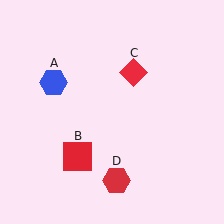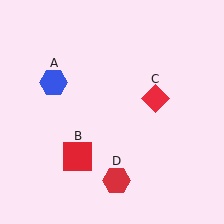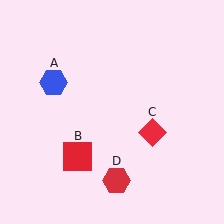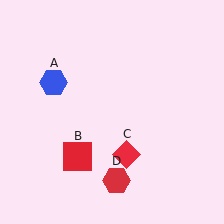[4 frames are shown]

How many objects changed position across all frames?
1 object changed position: red diamond (object C).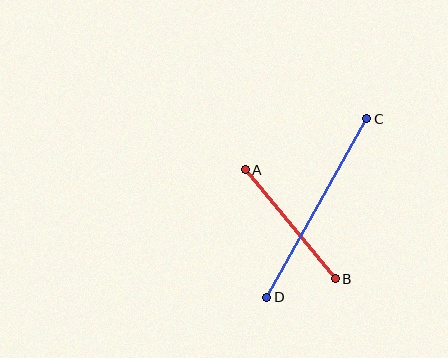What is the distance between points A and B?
The distance is approximately 141 pixels.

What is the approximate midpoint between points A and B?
The midpoint is at approximately (290, 224) pixels.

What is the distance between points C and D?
The distance is approximately 205 pixels.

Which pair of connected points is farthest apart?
Points C and D are farthest apart.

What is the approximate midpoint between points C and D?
The midpoint is at approximately (317, 208) pixels.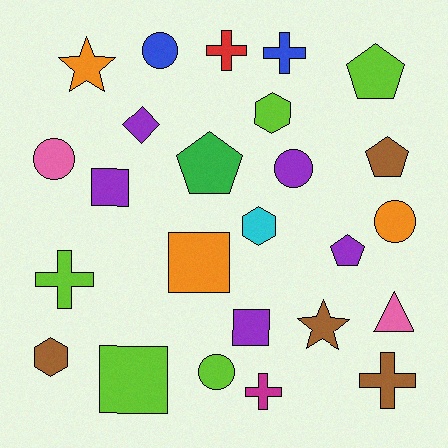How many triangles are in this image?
There is 1 triangle.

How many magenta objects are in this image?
There is 1 magenta object.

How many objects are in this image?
There are 25 objects.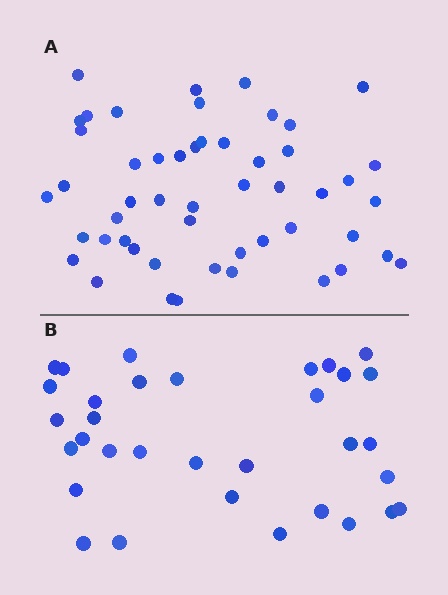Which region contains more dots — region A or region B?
Region A (the top region) has more dots.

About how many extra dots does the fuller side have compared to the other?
Region A has approximately 20 more dots than region B.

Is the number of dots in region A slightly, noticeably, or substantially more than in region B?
Region A has substantially more. The ratio is roughly 1.5 to 1.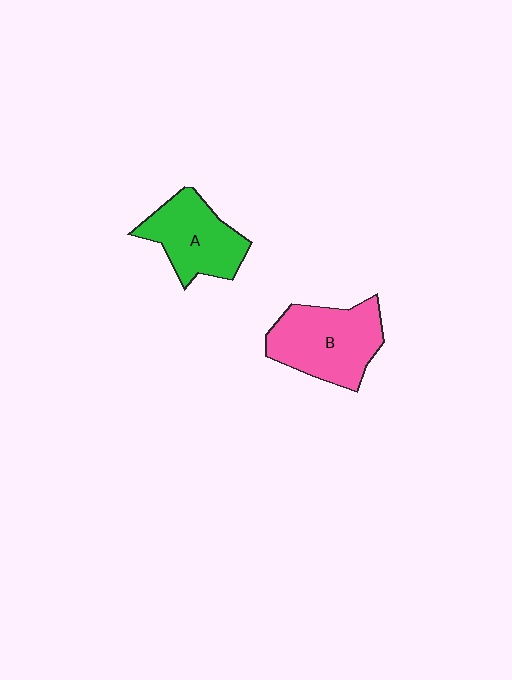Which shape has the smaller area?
Shape A (green).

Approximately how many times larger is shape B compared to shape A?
Approximately 1.2 times.